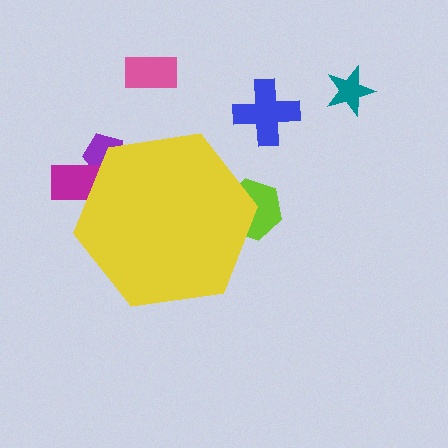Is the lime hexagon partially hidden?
Yes, the lime hexagon is partially hidden behind the yellow hexagon.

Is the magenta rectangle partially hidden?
Yes, the magenta rectangle is partially hidden behind the yellow hexagon.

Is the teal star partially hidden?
No, the teal star is fully visible.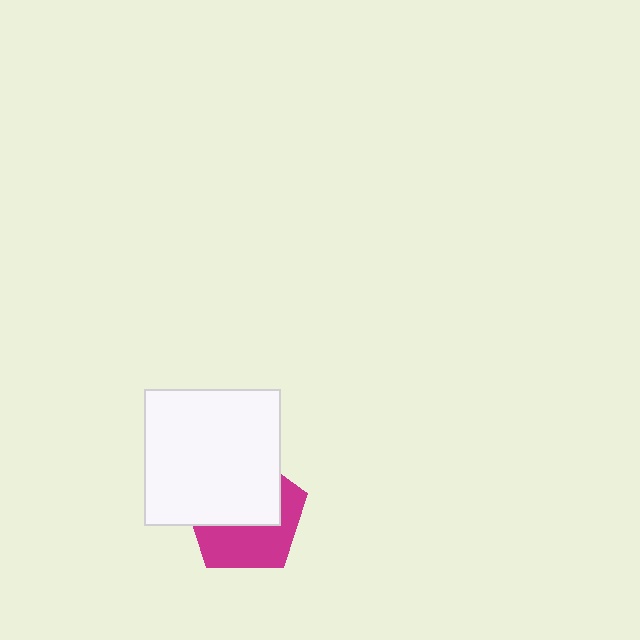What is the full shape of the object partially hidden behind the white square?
The partially hidden object is a magenta pentagon.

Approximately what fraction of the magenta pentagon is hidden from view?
Roughly 54% of the magenta pentagon is hidden behind the white square.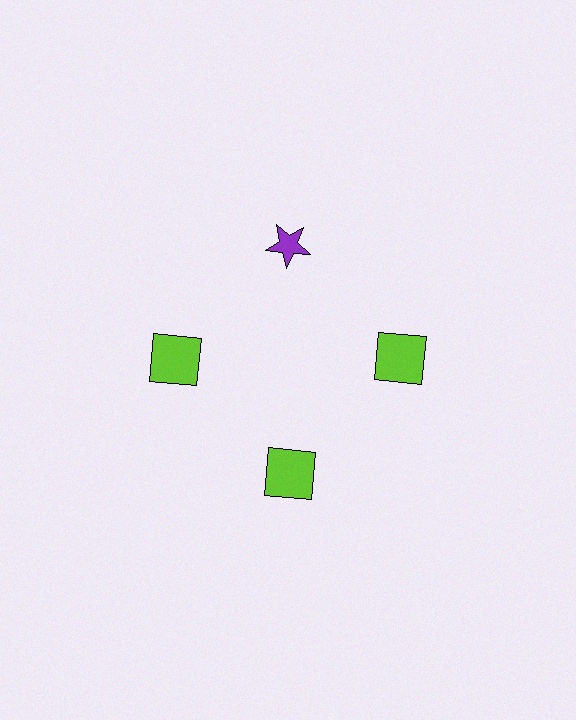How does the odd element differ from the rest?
It differs in both color (purple instead of lime) and shape (star instead of square).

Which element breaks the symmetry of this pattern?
The purple star at roughly the 12 o'clock position breaks the symmetry. All other shapes are lime squares.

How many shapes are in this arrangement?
There are 4 shapes arranged in a ring pattern.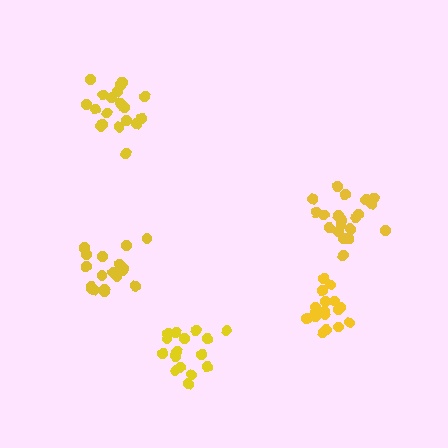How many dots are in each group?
Group 1: 18 dots, Group 2: 20 dots, Group 3: 16 dots, Group 4: 17 dots, Group 5: 20 dots (91 total).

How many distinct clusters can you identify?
There are 5 distinct clusters.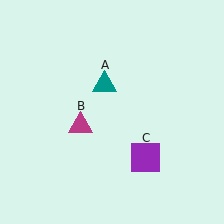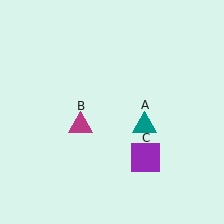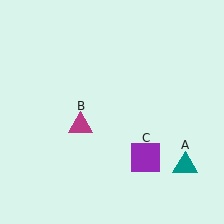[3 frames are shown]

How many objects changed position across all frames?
1 object changed position: teal triangle (object A).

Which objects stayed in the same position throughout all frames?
Magenta triangle (object B) and purple square (object C) remained stationary.